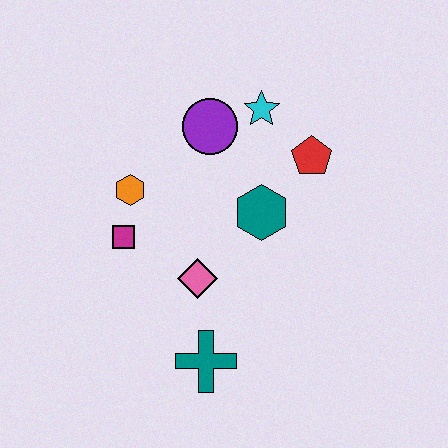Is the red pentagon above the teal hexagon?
Yes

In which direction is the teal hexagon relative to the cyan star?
The teal hexagon is below the cyan star.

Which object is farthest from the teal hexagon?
The teal cross is farthest from the teal hexagon.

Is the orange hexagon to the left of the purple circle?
Yes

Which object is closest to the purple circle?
The cyan star is closest to the purple circle.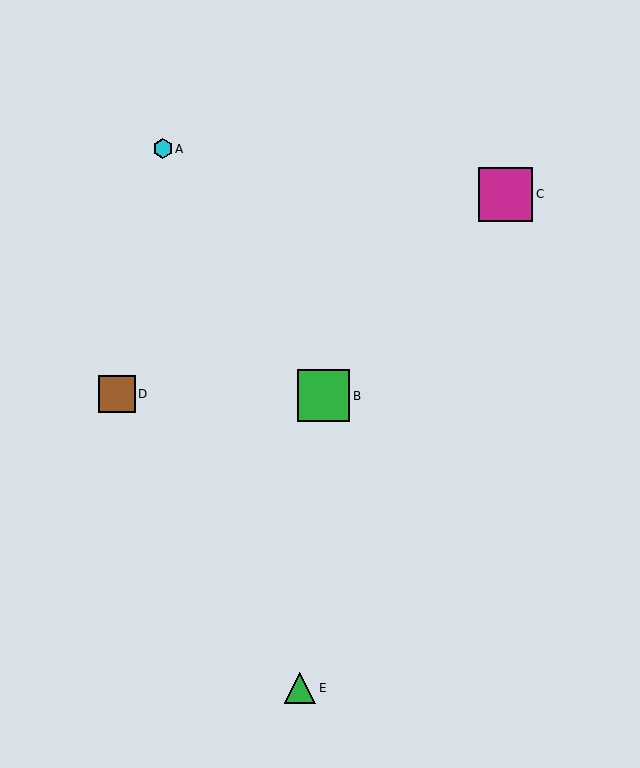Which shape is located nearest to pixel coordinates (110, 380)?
The brown square (labeled D) at (117, 394) is nearest to that location.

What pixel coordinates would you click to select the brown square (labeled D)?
Click at (117, 394) to select the brown square D.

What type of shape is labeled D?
Shape D is a brown square.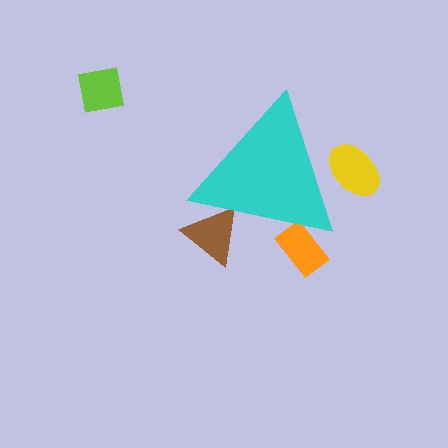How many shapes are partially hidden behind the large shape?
3 shapes are partially hidden.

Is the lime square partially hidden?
No, the lime square is fully visible.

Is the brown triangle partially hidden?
Yes, the brown triangle is partially hidden behind the cyan triangle.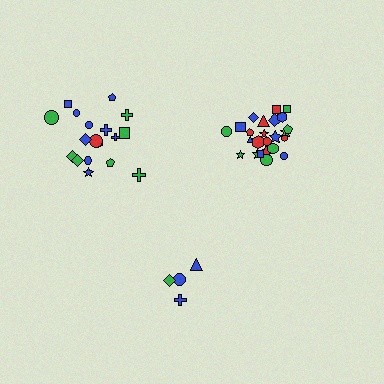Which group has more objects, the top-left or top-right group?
The top-right group.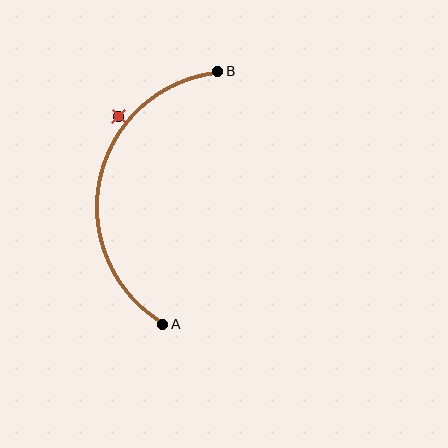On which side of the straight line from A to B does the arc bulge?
The arc bulges to the left of the straight line connecting A and B.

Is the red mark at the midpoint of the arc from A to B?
No — the red mark does not lie on the arc at all. It sits slightly outside the curve.